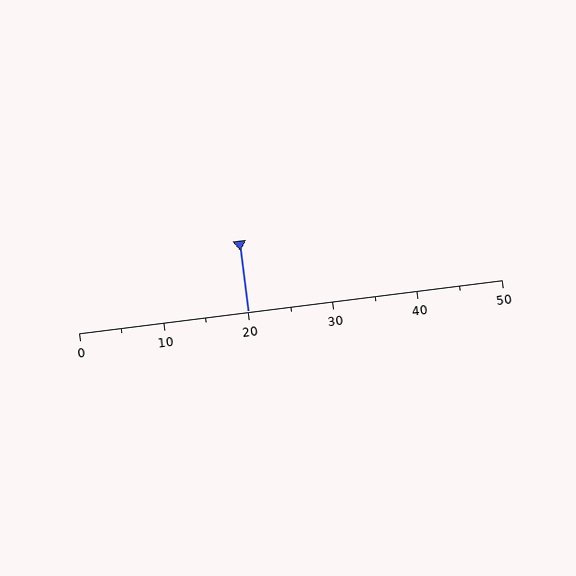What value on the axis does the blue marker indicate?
The marker indicates approximately 20.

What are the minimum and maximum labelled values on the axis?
The axis runs from 0 to 50.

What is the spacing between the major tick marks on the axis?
The major ticks are spaced 10 apart.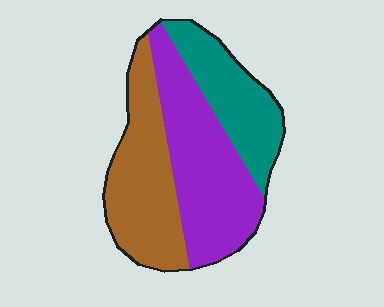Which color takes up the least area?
Teal, at roughly 25%.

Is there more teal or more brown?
Brown.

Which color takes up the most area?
Purple, at roughly 40%.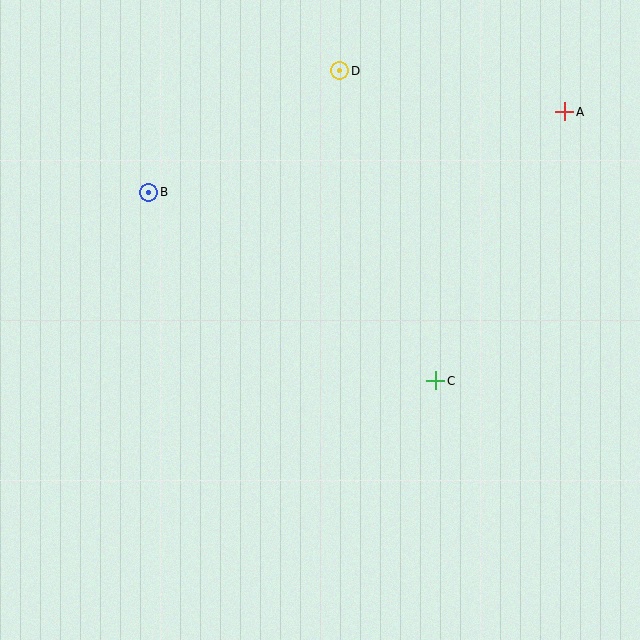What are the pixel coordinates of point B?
Point B is at (149, 192).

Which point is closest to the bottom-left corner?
Point B is closest to the bottom-left corner.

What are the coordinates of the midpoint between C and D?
The midpoint between C and D is at (388, 226).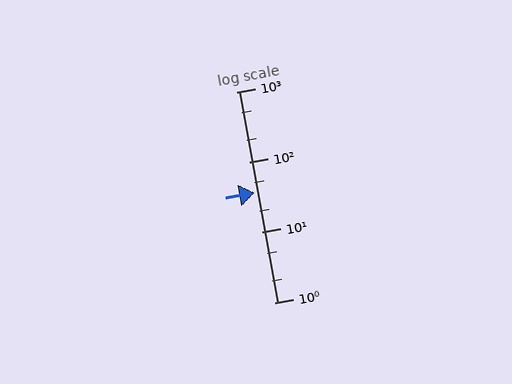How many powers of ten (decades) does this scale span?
The scale spans 3 decades, from 1 to 1000.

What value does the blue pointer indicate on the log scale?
The pointer indicates approximately 36.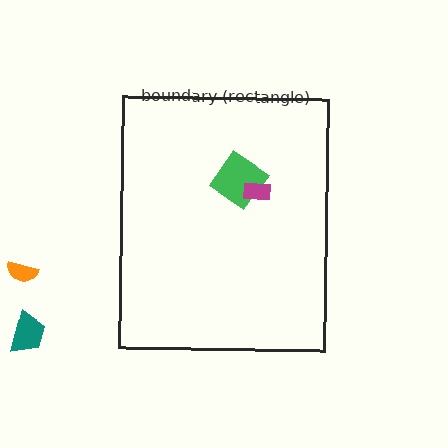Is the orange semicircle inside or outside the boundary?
Outside.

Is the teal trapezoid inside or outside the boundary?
Outside.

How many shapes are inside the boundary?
2 inside, 2 outside.